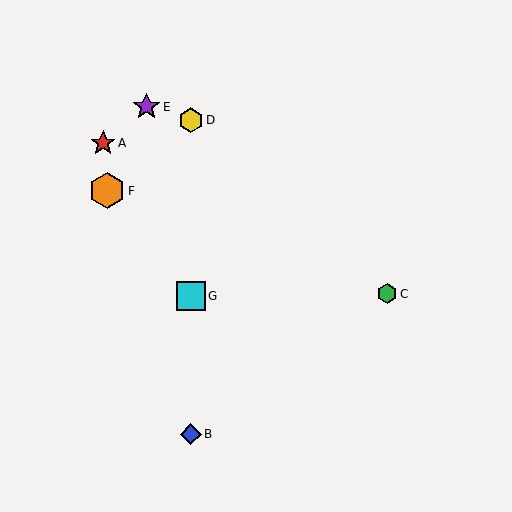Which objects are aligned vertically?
Objects B, D, G are aligned vertically.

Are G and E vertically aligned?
No, G is at x≈191 and E is at x≈147.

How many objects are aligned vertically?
3 objects (B, D, G) are aligned vertically.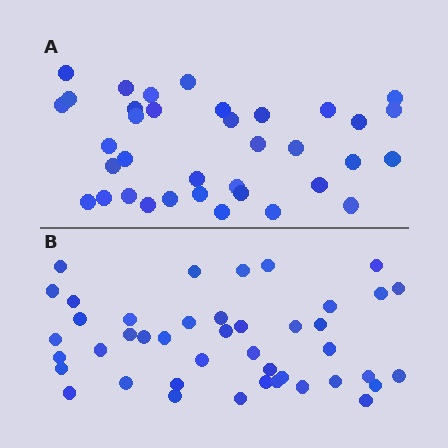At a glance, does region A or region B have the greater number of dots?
Region B (the bottom region) has more dots.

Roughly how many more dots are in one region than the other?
Region B has roughly 8 or so more dots than region A.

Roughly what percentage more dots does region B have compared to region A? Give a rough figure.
About 20% more.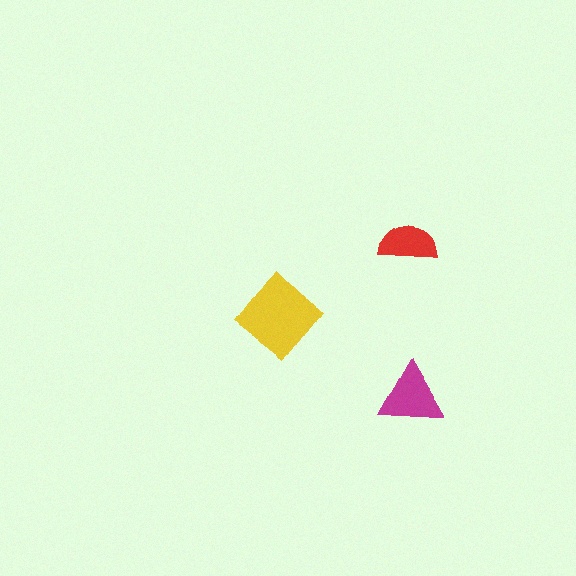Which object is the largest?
The yellow diamond.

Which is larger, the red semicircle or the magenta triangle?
The magenta triangle.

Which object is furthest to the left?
The yellow diamond is leftmost.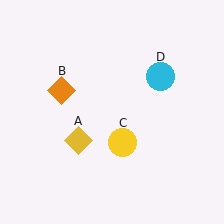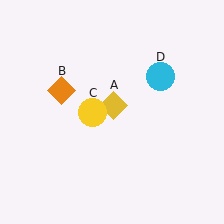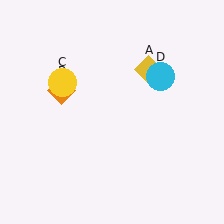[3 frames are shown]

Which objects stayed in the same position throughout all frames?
Orange diamond (object B) and cyan circle (object D) remained stationary.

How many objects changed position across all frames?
2 objects changed position: yellow diamond (object A), yellow circle (object C).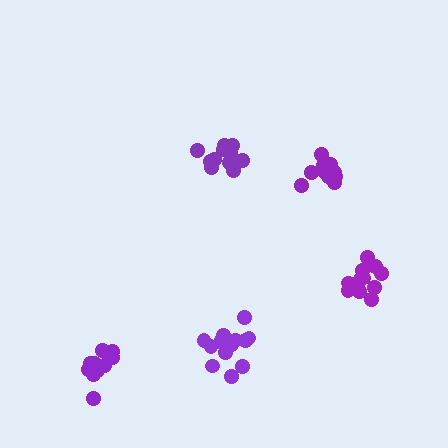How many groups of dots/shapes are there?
There are 5 groups.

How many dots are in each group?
Group 1: 12 dots, Group 2: 13 dots, Group 3: 12 dots, Group 4: 16 dots, Group 5: 11 dots (64 total).